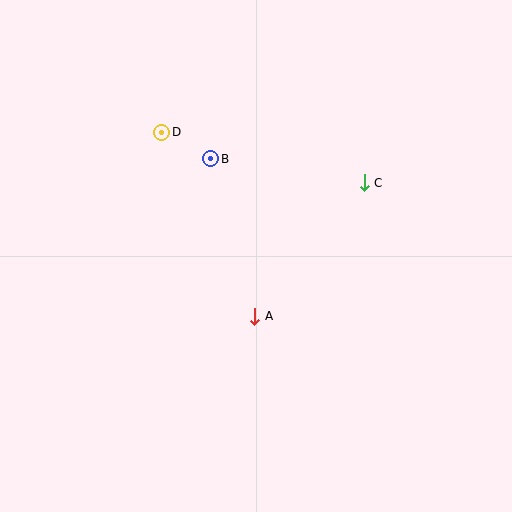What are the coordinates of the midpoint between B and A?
The midpoint between B and A is at (233, 238).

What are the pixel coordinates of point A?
Point A is at (255, 316).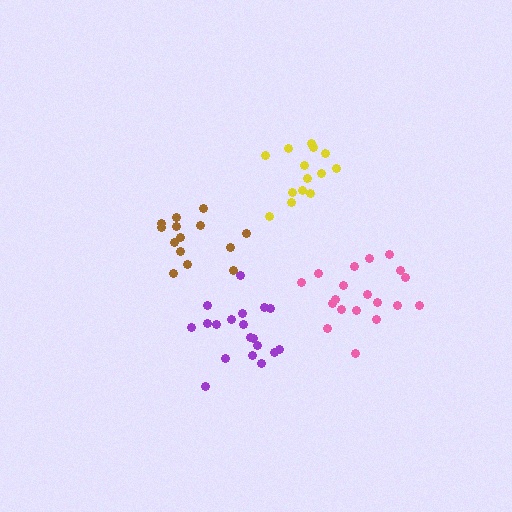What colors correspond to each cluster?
The clusters are colored: purple, pink, brown, yellow.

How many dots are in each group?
Group 1: 19 dots, Group 2: 19 dots, Group 3: 14 dots, Group 4: 14 dots (66 total).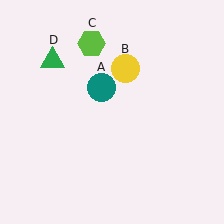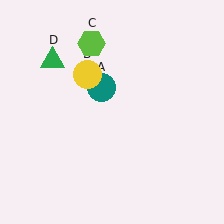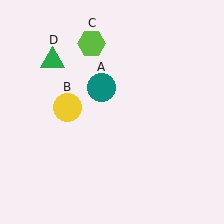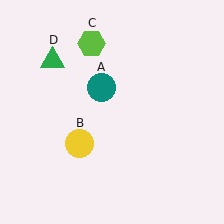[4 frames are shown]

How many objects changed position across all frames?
1 object changed position: yellow circle (object B).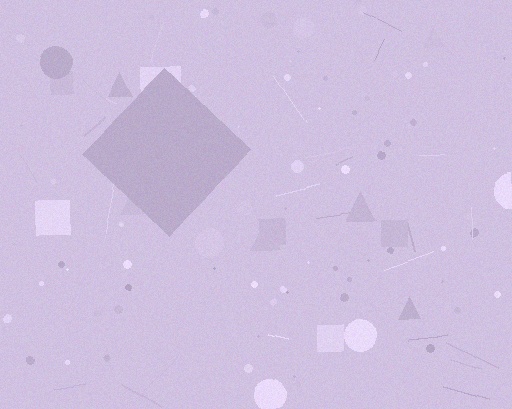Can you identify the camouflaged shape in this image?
The camouflaged shape is a diamond.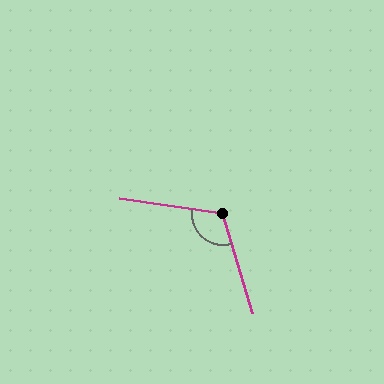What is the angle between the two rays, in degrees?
Approximately 115 degrees.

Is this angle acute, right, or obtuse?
It is obtuse.